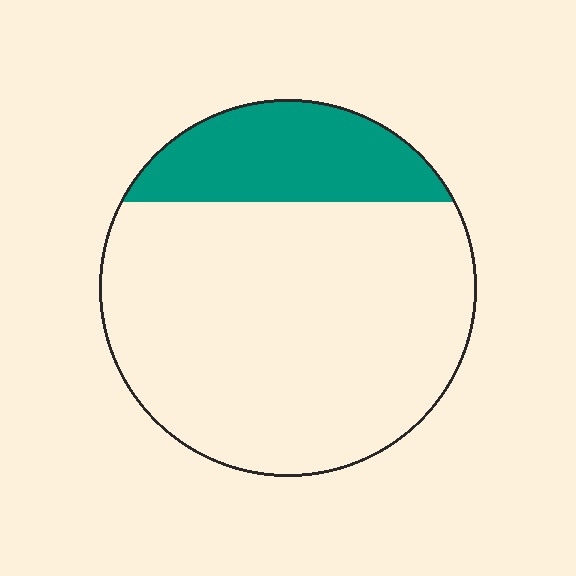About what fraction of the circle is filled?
About one fifth (1/5).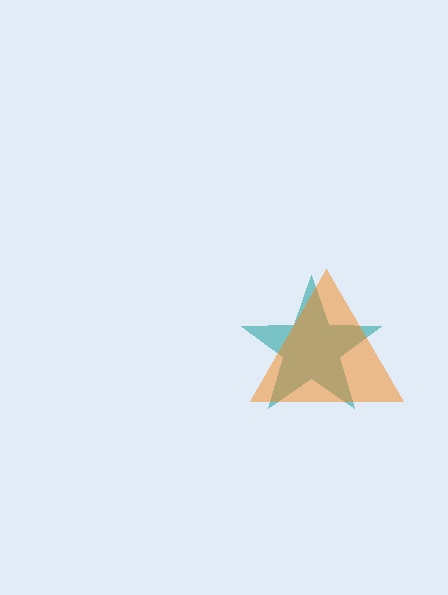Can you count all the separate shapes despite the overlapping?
Yes, there are 2 separate shapes.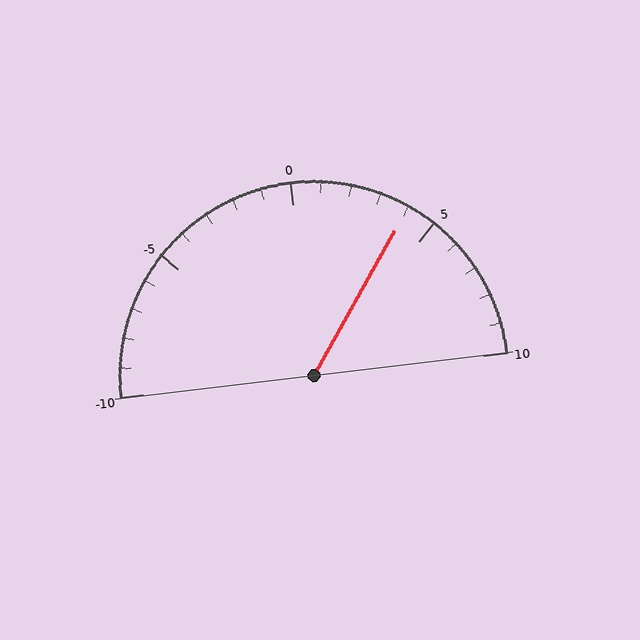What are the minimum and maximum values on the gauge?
The gauge ranges from -10 to 10.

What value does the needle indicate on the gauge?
The needle indicates approximately 4.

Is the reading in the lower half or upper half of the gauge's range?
The reading is in the upper half of the range (-10 to 10).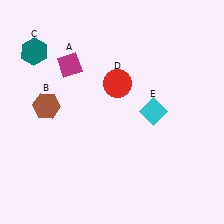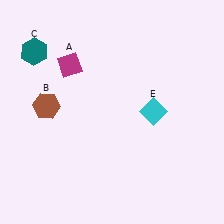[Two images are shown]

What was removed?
The red circle (D) was removed in Image 2.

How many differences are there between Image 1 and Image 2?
There is 1 difference between the two images.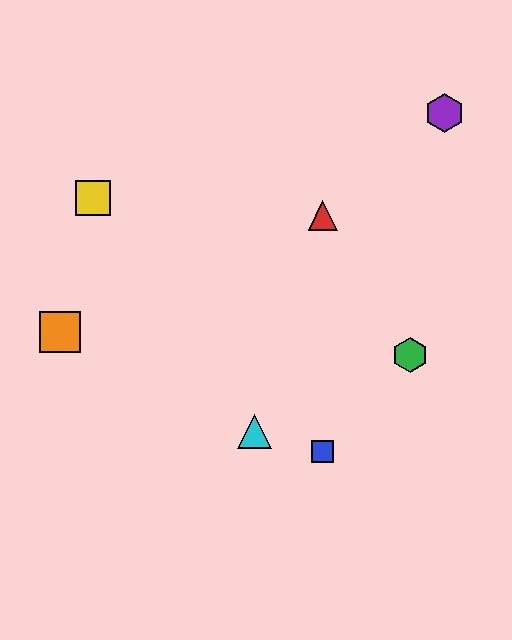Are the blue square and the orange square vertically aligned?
No, the blue square is at x≈323 and the orange square is at x≈60.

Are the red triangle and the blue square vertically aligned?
Yes, both are at x≈323.